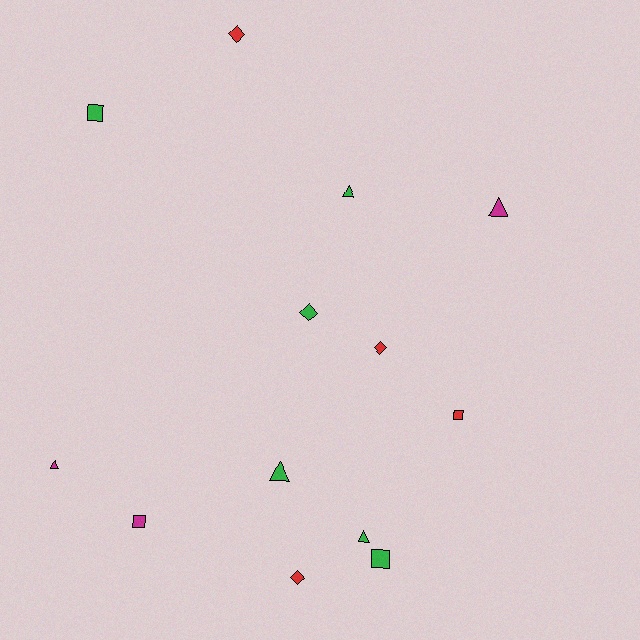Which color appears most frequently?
Green, with 6 objects.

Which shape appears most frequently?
Triangle, with 5 objects.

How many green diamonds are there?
There is 1 green diamond.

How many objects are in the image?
There are 13 objects.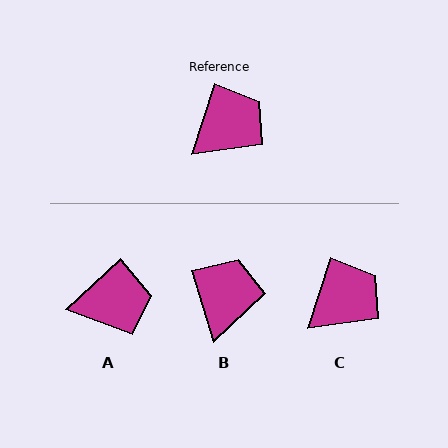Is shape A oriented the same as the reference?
No, it is off by about 29 degrees.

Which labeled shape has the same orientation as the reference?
C.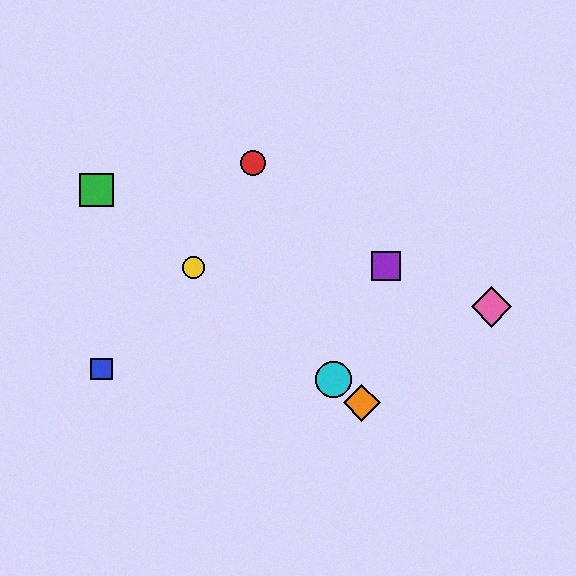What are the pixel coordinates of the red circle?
The red circle is at (253, 163).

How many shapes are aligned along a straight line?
4 shapes (the green square, the yellow circle, the orange diamond, the cyan circle) are aligned along a straight line.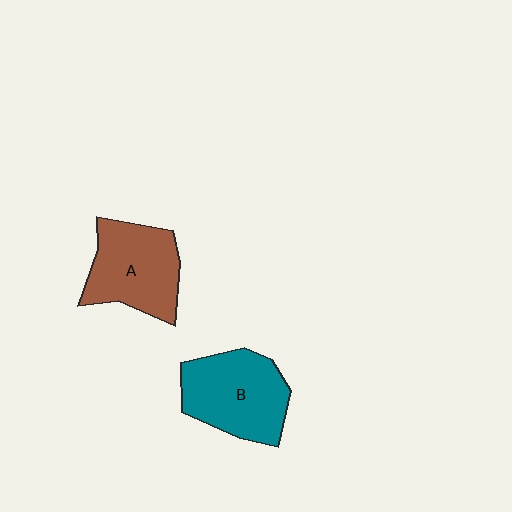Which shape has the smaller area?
Shape A (brown).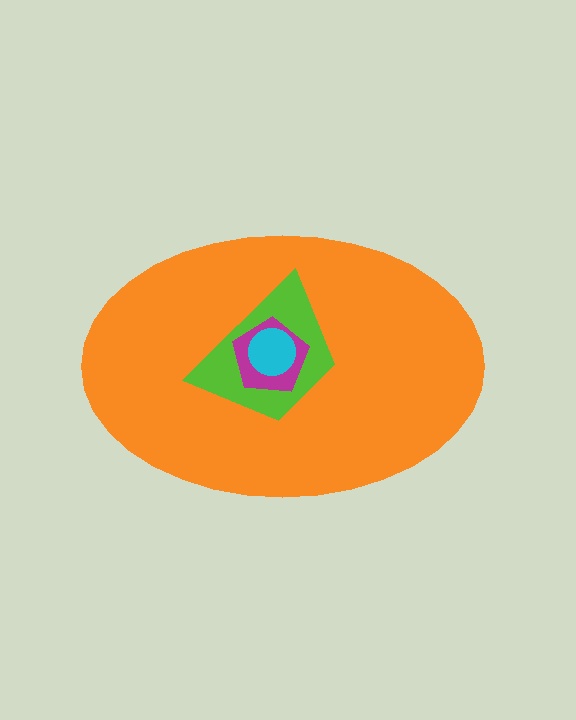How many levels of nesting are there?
4.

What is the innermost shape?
The cyan circle.